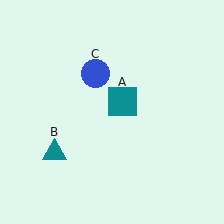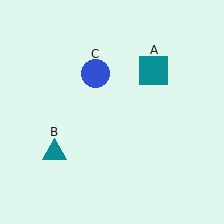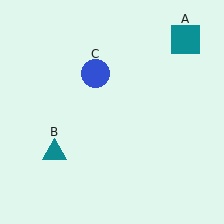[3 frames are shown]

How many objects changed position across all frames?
1 object changed position: teal square (object A).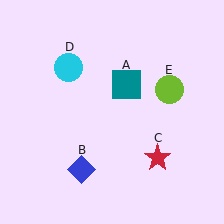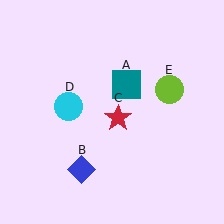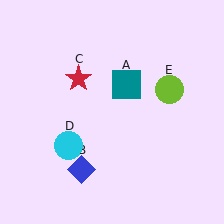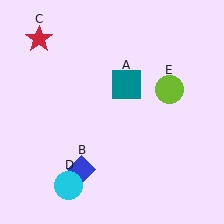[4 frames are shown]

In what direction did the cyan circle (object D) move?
The cyan circle (object D) moved down.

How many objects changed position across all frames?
2 objects changed position: red star (object C), cyan circle (object D).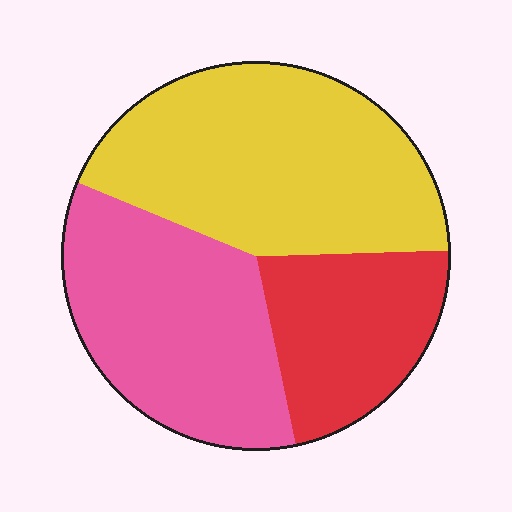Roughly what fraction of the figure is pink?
Pink takes up about one third (1/3) of the figure.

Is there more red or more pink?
Pink.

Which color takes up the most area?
Yellow, at roughly 45%.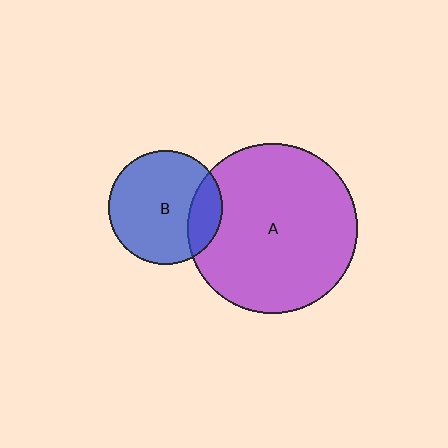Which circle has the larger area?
Circle A (purple).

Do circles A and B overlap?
Yes.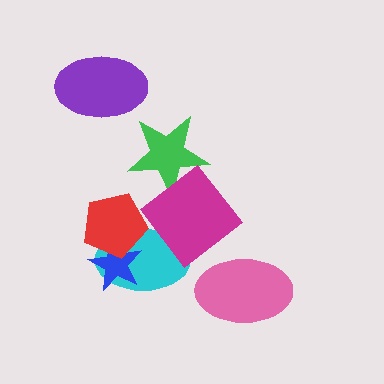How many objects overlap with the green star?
1 object overlaps with the green star.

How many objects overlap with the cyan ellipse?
3 objects overlap with the cyan ellipse.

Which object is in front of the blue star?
The red pentagon is in front of the blue star.